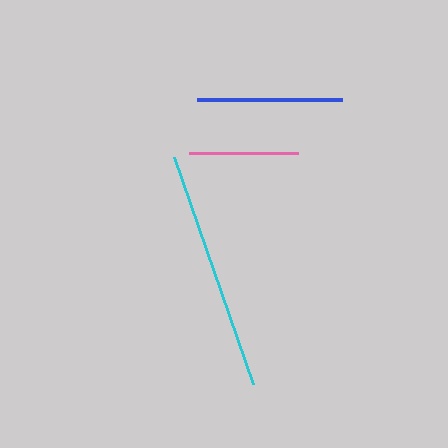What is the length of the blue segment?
The blue segment is approximately 145 pixels long.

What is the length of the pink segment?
The pink segment is approximately 109 pixels long.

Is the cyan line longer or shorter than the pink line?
The cyan line is longer than the pink line.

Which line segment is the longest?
The cyan line is the longest at approximately 241 pixels.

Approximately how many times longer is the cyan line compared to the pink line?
The cyan line is approximately 2.2 times the length of the pink line.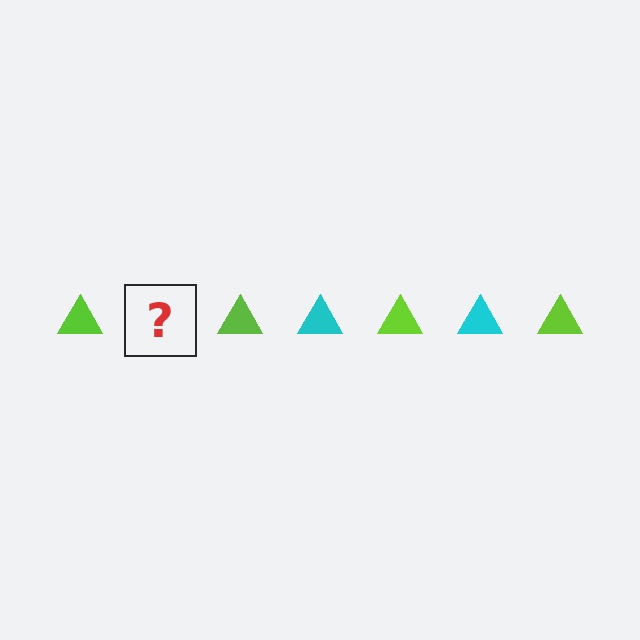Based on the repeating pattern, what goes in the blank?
The blank should be a cyan triangle.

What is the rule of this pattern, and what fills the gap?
The rule is that the pattern cycles through lime, cyan triangles. The gap should be filled with a cyan triangle.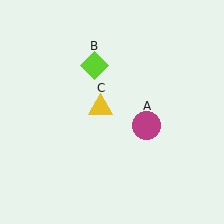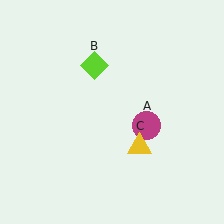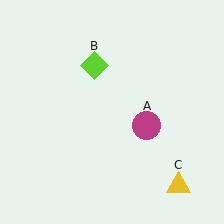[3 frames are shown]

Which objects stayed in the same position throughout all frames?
Magenta circle (object A) and lime diamond (object B) remained stationary.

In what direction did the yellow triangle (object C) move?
The yellow triangle (object C) moved down and to the right.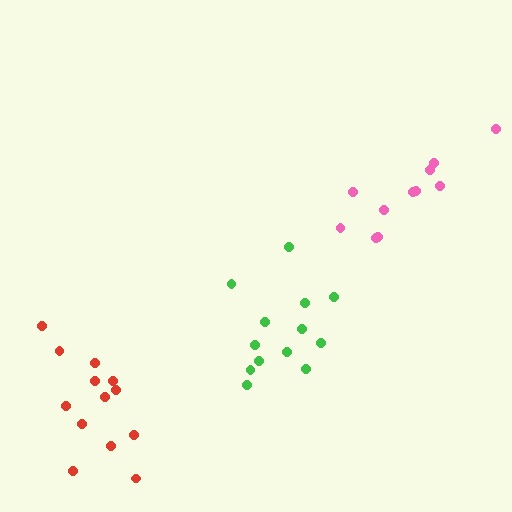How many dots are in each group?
Group 1: 11 dots, Group 2: 13 dots, Group 3: 13 dots (37 total).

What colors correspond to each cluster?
The clusters are colored: pink, red, green.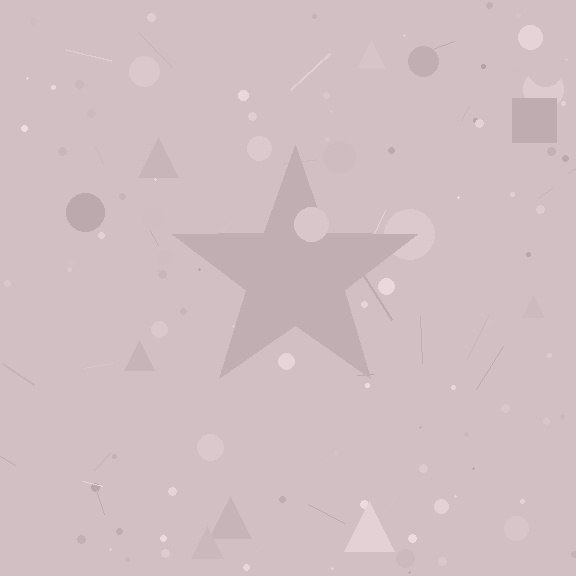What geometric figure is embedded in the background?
A star is embedded in the background.